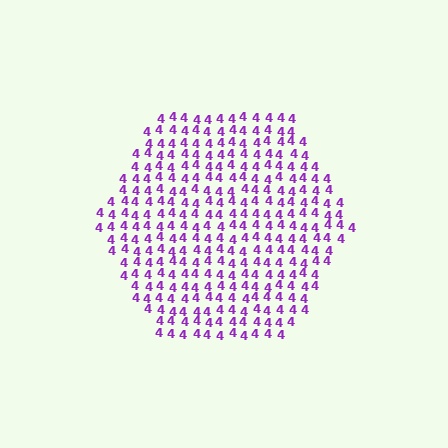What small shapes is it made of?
It is made of small digit 4's.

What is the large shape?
The large shape is a hexagon.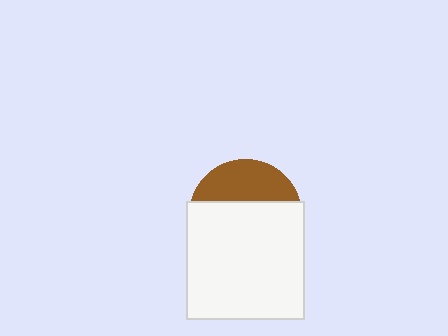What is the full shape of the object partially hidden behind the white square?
The partially hidden object is a brown circle.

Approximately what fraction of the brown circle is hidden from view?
Roughly 65% of the brown circle is hidden behind the white square.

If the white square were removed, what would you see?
You would see the complete brown circle.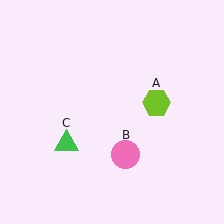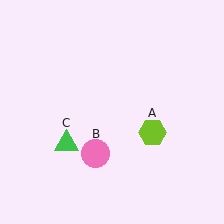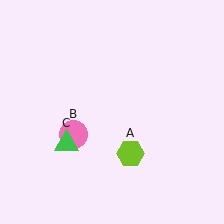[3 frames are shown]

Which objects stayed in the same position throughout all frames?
Green triangle (object C) remained stationary.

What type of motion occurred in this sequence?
The lime hexagon (object A), pink circle (object B) rotated clockwise around the center of the scene.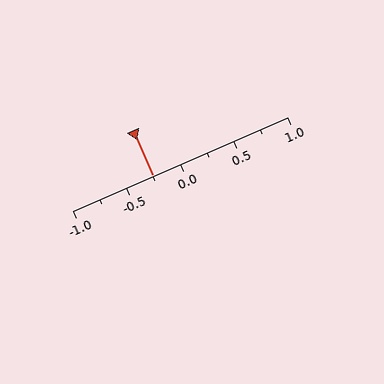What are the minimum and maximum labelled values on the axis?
The axis runs from -1.0 to 1.0.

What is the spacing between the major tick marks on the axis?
The major ticks are spaced 0.5 apart.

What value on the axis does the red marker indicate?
The marker indicates approximately -0.25.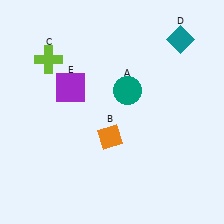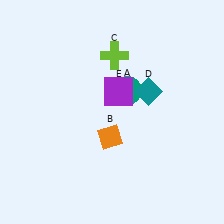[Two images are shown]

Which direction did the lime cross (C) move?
The lime cross (C) moved right.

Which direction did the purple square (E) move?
The purple square (E) moved right.